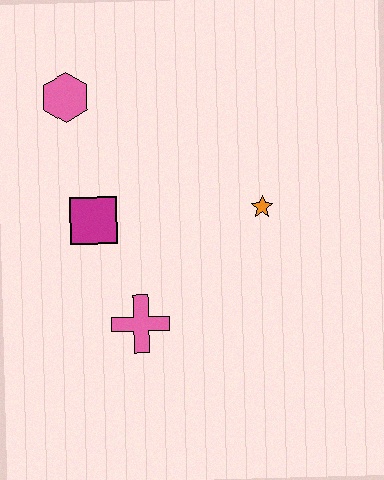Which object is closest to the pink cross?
The magenta square is closest to the pink cross.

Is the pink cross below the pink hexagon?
Yes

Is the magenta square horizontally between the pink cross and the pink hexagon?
Yes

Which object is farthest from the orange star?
The pink hexagon is farthest from the orange star.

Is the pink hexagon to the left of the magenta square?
Yes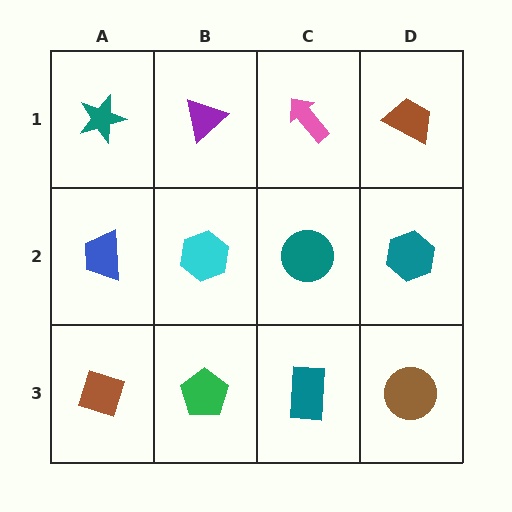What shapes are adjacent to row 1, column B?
A cyan hexagon (row 2, column B), a teal star (row 1, column A), a pink arrow (row 1, column C).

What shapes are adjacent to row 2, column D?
A brown trapezoid (row 1, column D), a brown circle (row 3, column D), a teal circle (row 2, column C).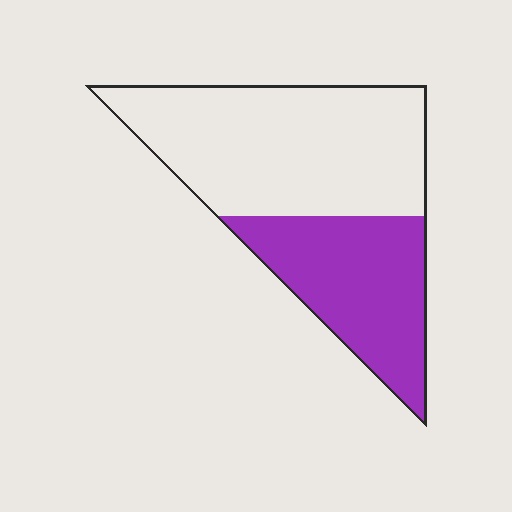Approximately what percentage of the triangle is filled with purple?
Approximately 40%.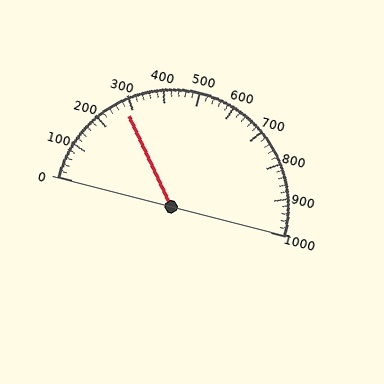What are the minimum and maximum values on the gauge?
The gauge ranges from 0 to 1000.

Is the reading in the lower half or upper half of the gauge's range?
The reading is in the lower half of the range (0 to 1000).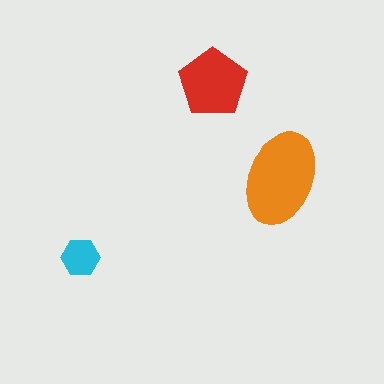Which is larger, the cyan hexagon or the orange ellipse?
The orange ellipse.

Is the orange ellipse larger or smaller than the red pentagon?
Larger.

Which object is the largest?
The orange ellipse.